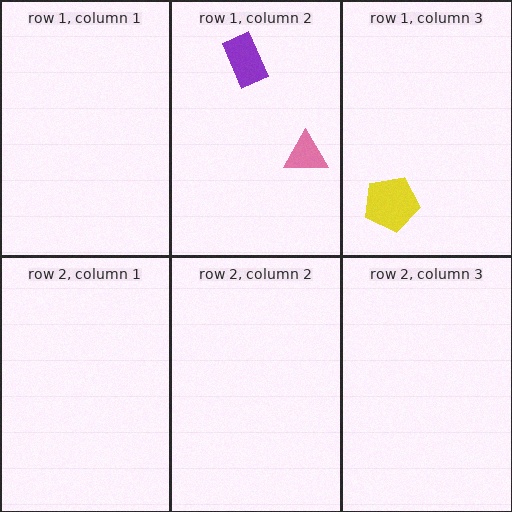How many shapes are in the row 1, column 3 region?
1.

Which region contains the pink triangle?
The row 1, column 2 region.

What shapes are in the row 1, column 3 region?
The yellow pentagon.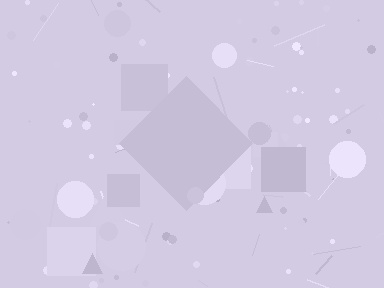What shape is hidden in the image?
A diamond is hidden in the image.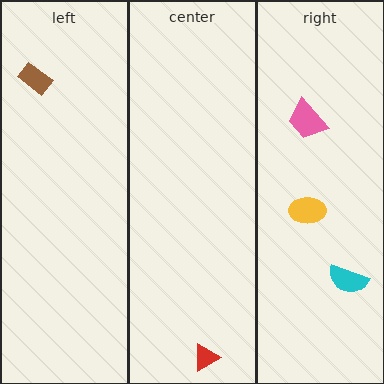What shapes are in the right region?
The pink trapezoid, the cyan semicircle, the yellow ellipse.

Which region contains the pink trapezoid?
The right region.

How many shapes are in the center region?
1.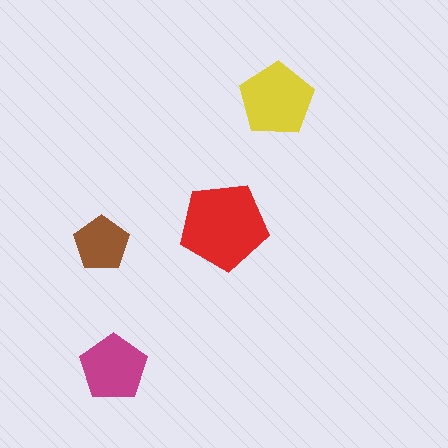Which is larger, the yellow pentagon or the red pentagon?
The red one.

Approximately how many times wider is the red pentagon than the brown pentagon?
About 1.5 times wider.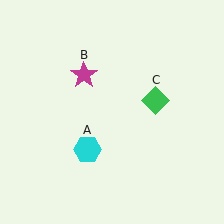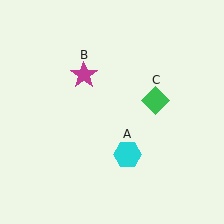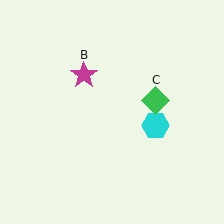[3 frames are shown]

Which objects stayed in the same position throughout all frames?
Magenta star (object B) and green diamond (object C) remained stationary.